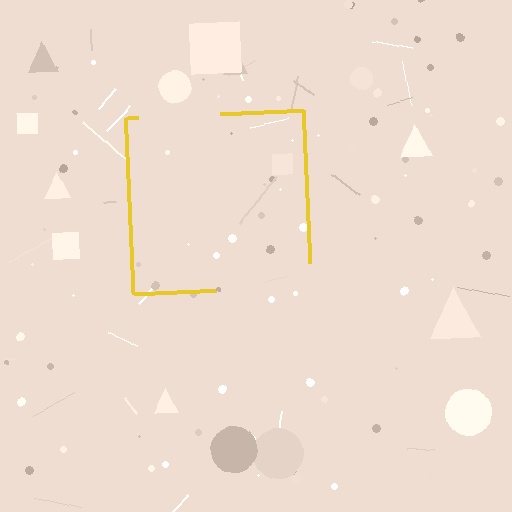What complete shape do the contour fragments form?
The contour fragments form a square.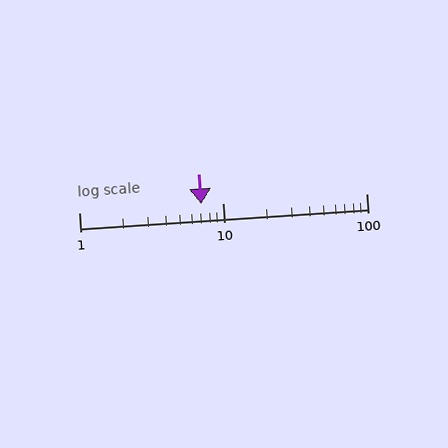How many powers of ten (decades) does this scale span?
The scale spans 2 decades, from 1 to 100.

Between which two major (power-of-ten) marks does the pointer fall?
The pointer is between 1 and 10.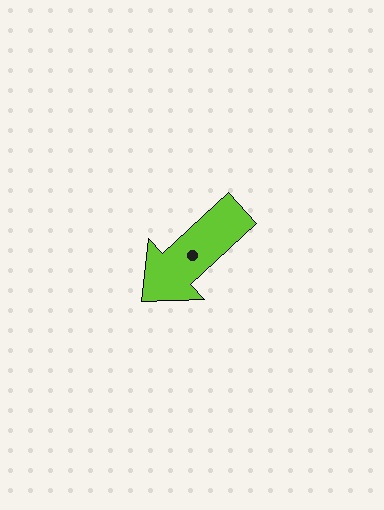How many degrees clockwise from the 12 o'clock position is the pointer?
Approximately 227 degrees.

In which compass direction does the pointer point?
Southwest.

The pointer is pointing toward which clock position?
Roughly 8 o'clock.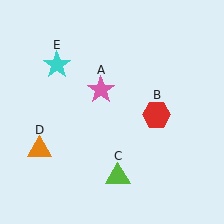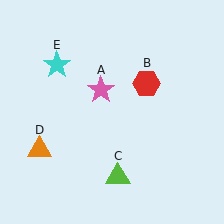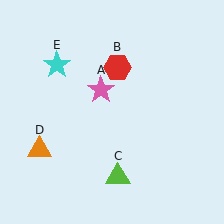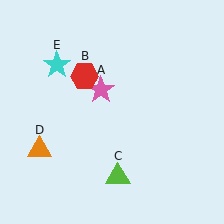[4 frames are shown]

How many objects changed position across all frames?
1 object changed position: red hexagon (object B).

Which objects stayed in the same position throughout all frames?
Pink star (object A) and lime triangle (object C) and orange triangle (object D) and cyan star (object E) remained stationary.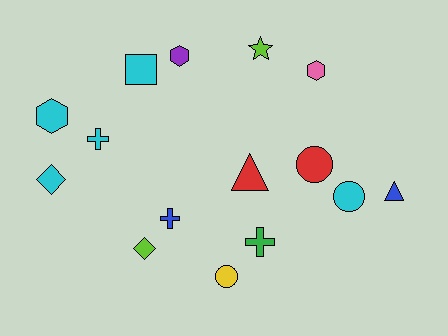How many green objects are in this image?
There is 1 green object.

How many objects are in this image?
There are 15 objects.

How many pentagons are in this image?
There are no pentagons.